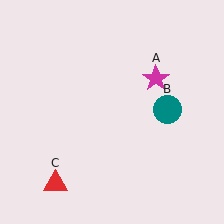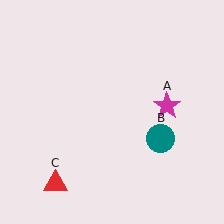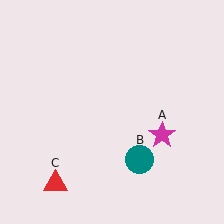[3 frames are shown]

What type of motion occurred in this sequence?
The magenta star (object A), teal circle (object B) rotated clockwise around the center of the scene.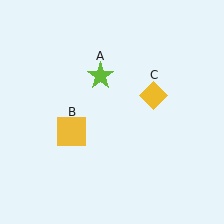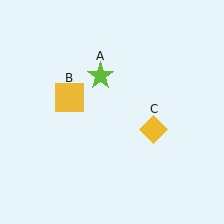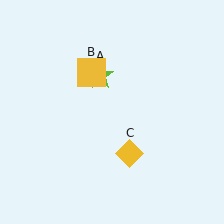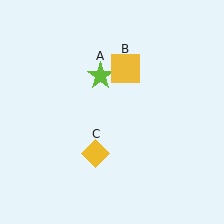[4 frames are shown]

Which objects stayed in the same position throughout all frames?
Lime star (object A) remained stationary.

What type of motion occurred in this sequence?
The yellow square (object B), yellow diamond (object C) rotated clockwise around the center of the scene.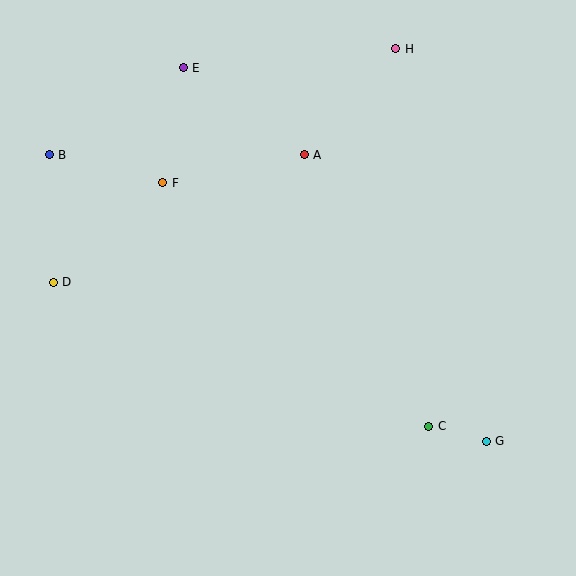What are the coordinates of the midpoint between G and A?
The midpoint between G and A is at (395, 298).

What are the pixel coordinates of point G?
Point G is at (486, 441).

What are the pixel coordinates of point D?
Point D is at (53, 282).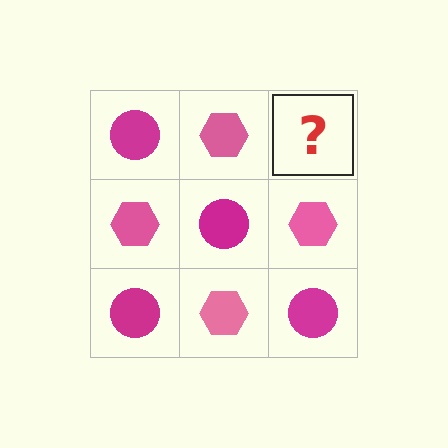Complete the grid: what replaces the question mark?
The question mark should be replaced with a magenta circle.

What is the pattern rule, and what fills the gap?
The rule is that it alternates magenta circle and pink hexagon in a checkerboard pattern. The gap should be filled with a magenta circle.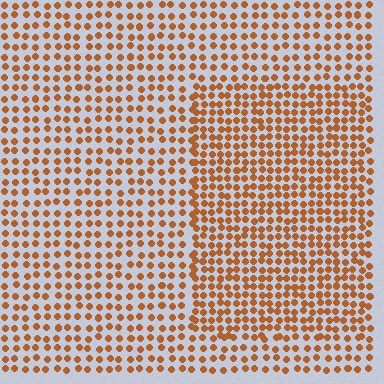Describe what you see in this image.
The image contains small brown elements arranged at two different densities. A rectangle-shaped region is visible where the elements are more densely packed than the surrounding area.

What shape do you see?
I see a rectangle.